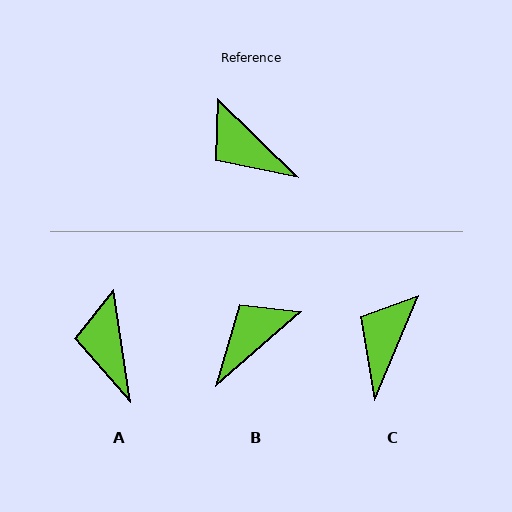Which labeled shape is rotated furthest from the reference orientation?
B, about 95 degrees away.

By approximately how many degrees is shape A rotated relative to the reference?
Approximately 37 degrees clockwise.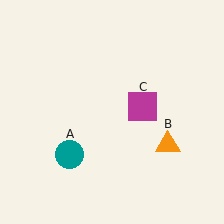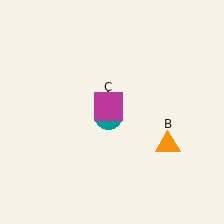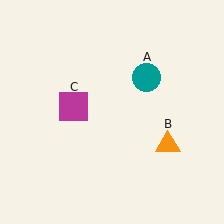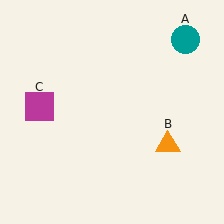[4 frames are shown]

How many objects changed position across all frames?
2 objects changed position: teal circle (object A), magenta square (object C).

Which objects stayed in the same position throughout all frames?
Orange triangle (object B) remained stationary.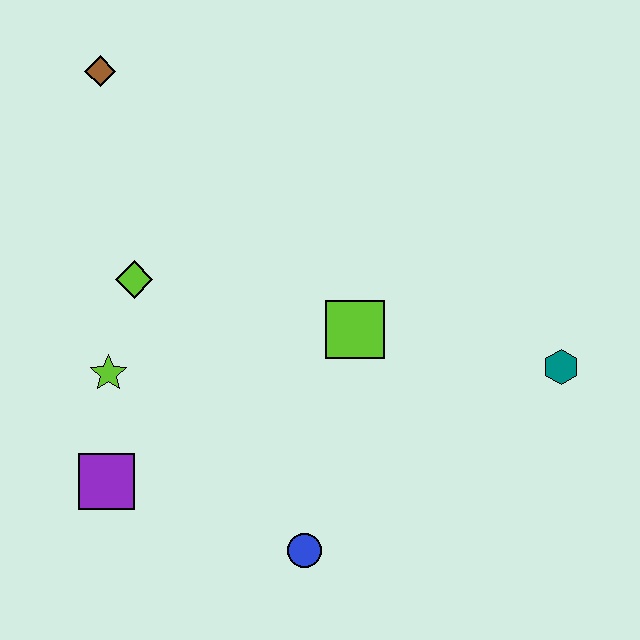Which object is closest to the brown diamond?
The lime diamond is closest to the brown diamond.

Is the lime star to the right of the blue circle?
No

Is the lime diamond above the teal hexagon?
Yes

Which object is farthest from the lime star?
The teal hexagon is farthest from the lime star.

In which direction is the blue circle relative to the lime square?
The blue circle is below the lime square.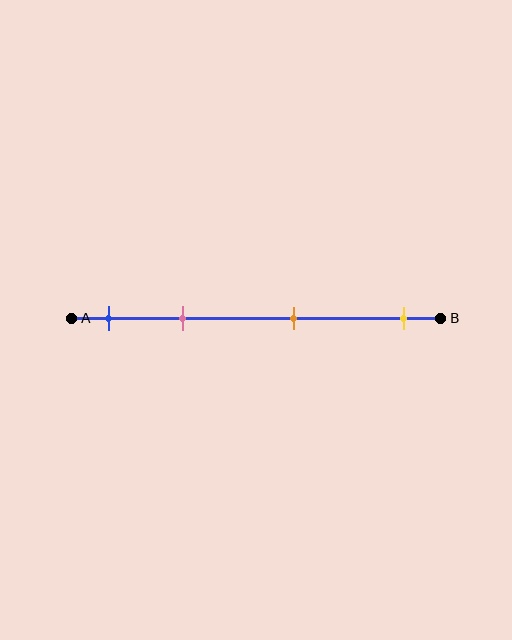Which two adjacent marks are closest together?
The blue and pink marks are the closest adjacent pair.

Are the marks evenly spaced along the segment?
No, the marks are not evenly spaced.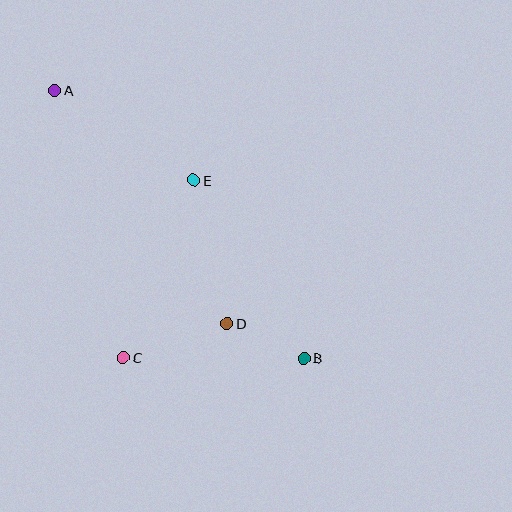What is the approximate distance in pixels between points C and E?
The distance between C and E is approximately 191 pixels.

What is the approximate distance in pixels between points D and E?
The distance between D and E is approximately 147 pixels.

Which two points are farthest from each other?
Points A and B are farthest from each other.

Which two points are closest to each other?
Points B and D are closest to each other.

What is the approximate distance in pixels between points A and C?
The distance between A and C is approximately 276 pixels.